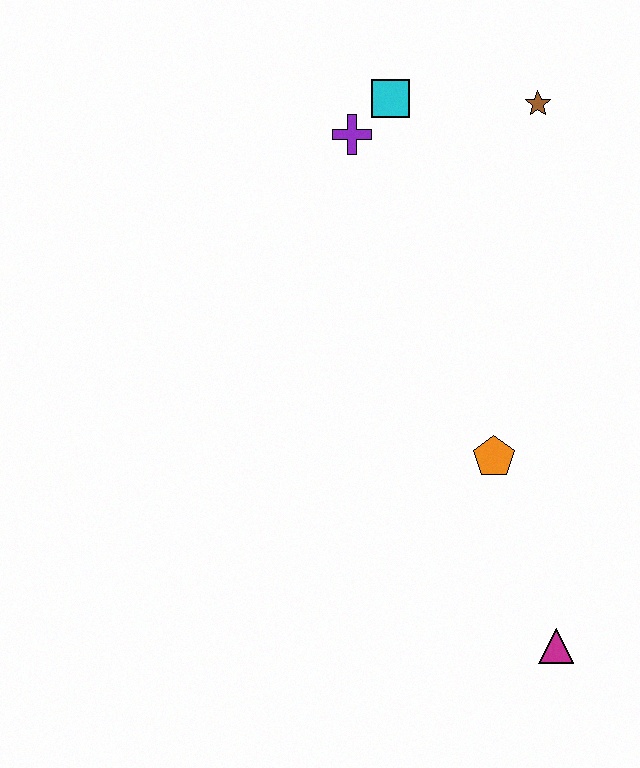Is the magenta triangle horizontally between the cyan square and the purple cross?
No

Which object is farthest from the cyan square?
The magenta triangle is farthest from the cyan square.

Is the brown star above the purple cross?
Yes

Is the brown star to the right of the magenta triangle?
No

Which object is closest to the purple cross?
The cyan square is closest to the purple cross.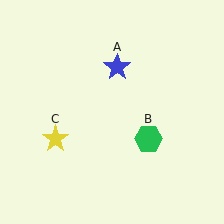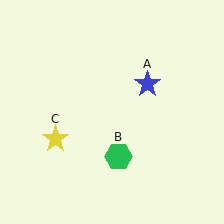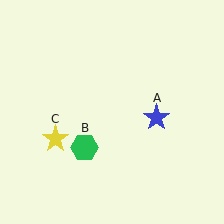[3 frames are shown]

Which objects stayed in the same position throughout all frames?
Yellow star (object C) remained stationary.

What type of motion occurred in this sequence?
The blue star (object A), green hexagon (object B) rotated clockwise around the center of the scene.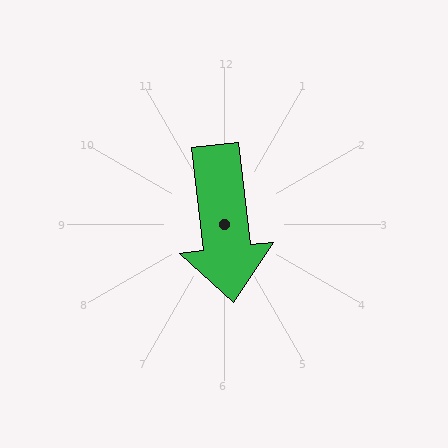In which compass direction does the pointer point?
South.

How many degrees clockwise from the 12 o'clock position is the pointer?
Approximately 173 degrees.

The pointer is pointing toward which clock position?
Roughly 6 o'clock.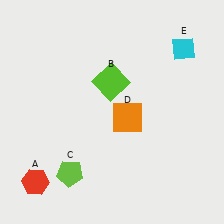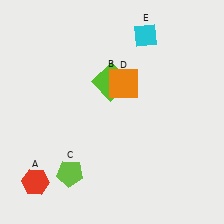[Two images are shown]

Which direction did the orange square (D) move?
The orange square (D) moved up.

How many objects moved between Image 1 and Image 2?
2 objects moved between the two images.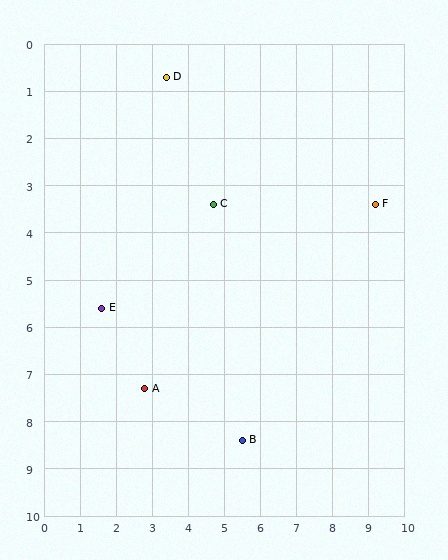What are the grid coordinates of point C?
Point C is at approximately (4.7, 3.4).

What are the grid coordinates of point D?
Point D is at approximately (3.4, 0.7).